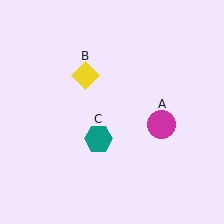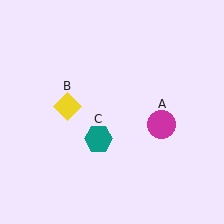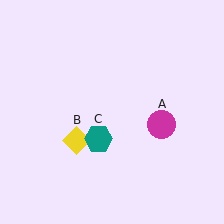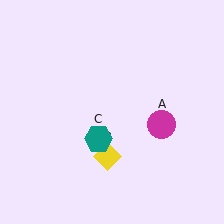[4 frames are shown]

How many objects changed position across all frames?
1 object changed position: yellow diamond (object B).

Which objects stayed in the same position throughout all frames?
Magenta circle (object A) and teal hexagon (object C) remained stationary.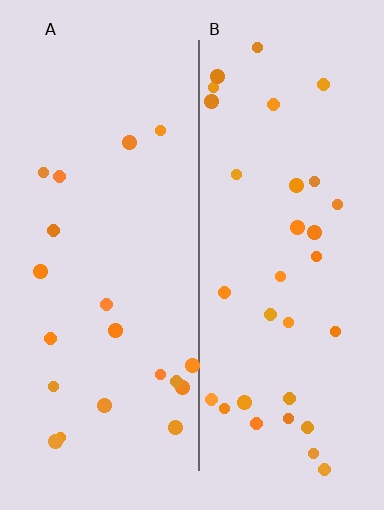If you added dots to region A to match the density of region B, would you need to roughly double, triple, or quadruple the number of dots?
Approximately double.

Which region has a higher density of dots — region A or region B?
B (the right).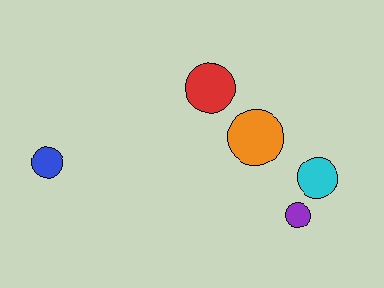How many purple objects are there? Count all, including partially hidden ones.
There is 1 purple object.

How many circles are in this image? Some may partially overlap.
There are 5 circles.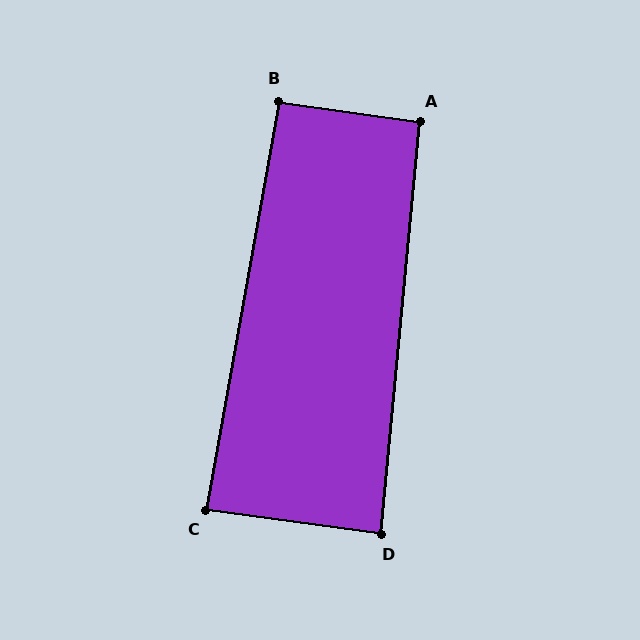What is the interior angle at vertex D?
Approximately 88 degrees (approximately right).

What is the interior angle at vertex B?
Approximately 92 degrees (approximately right).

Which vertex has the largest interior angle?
A, at approximately 93 degrees.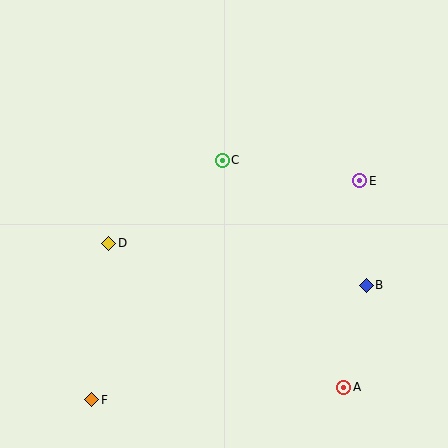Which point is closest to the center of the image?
Point C at (222, 160) is closest to the center.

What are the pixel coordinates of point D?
Point D is at (109, 243).